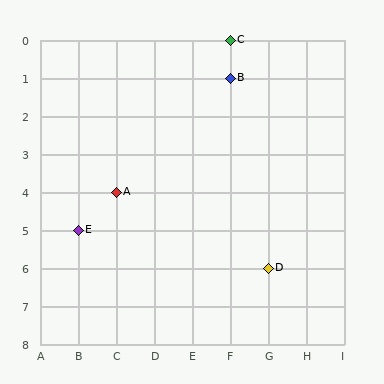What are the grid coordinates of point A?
Point A is at grid coordinates (C, 4).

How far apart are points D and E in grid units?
Points D and E are 5 columns and 1 row apart (about 5.1 grid units diagonally).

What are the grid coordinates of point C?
Point C is at grid coordinates (F, 0).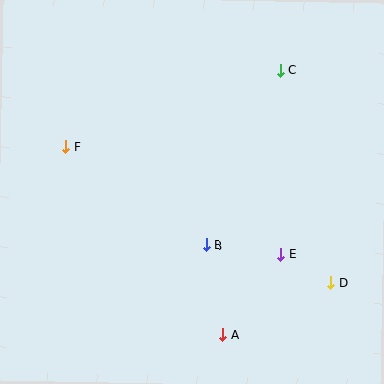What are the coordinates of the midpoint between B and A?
The midpoint between B and A is at (215, 290).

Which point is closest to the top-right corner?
Point C is closest to the top-right corner.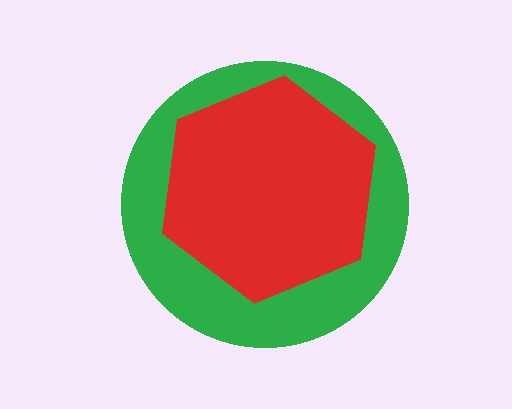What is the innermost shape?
The red hexagon.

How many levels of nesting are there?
2.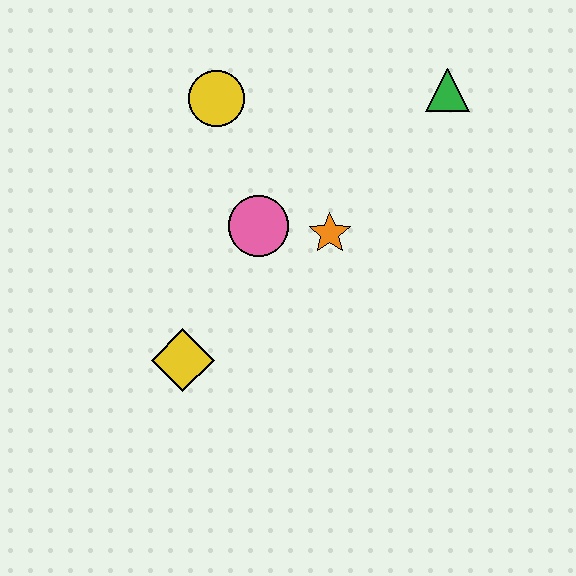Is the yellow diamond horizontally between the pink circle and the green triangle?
No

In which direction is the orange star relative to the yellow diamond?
The orange star is to the right of the yellow diamond.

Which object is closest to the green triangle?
The orange star is closest to the green triangle.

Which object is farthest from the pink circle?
The green triangle is farthest from the pink circle.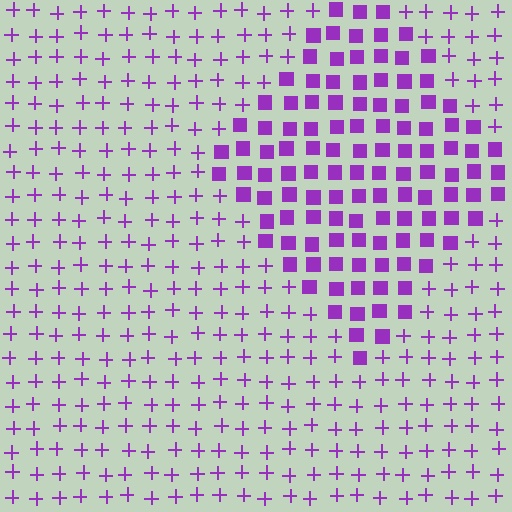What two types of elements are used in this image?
The image uses squares inside the diamond region and plus signs outside it.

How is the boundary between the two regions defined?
The boundary is defined by a change in element shape: squares inside vs. plus signs outside. All elements share the same color and spacing.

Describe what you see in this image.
The image is filled with small purple elements arranged in a uniform grid. A diamond-shaped region contains squares, while the surrounding area contains plus signs. The boundary is defined purely by the change in element shape.